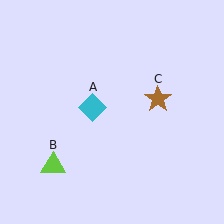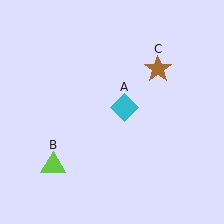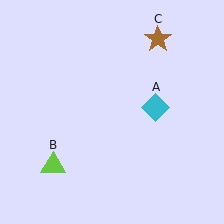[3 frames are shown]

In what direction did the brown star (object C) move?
The brown star (object C) moved up.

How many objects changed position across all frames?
2 objects changed position: cyan diamond (object A), brown star (object C).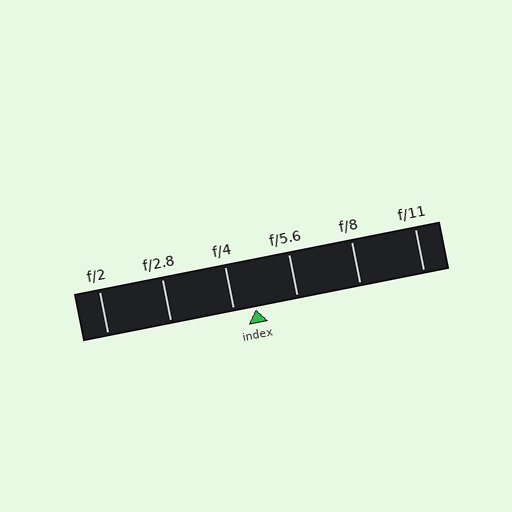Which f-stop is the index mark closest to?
The index mark is closest to f/4.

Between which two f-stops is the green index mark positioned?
The index mark is between f/4 and f/5.6.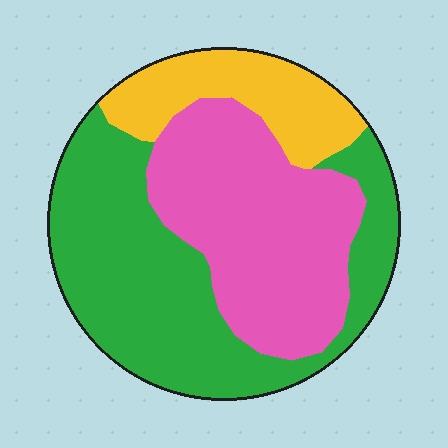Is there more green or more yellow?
Green.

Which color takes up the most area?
Green, at roughly 45%.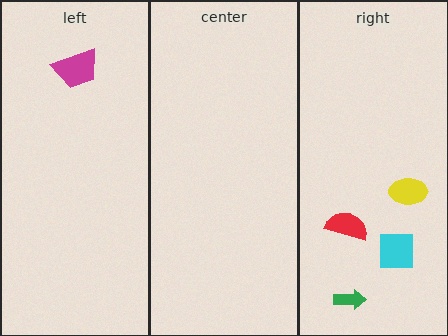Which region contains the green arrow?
The right region.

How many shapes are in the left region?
1.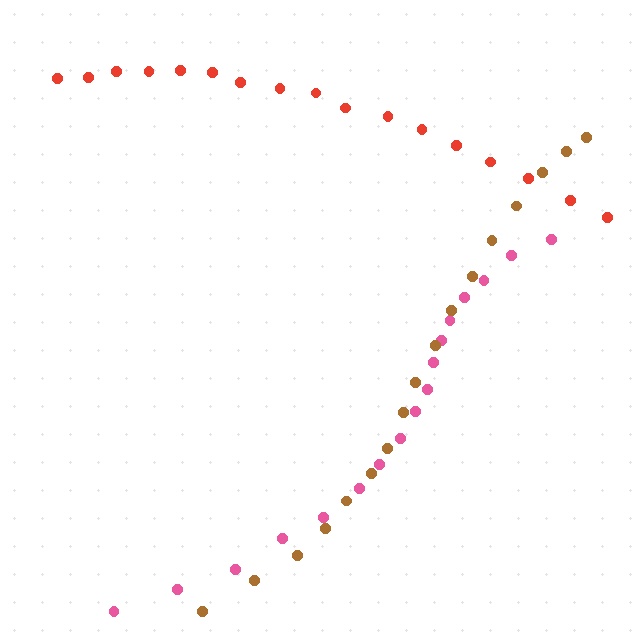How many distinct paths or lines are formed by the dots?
There are 3 distinct paths.